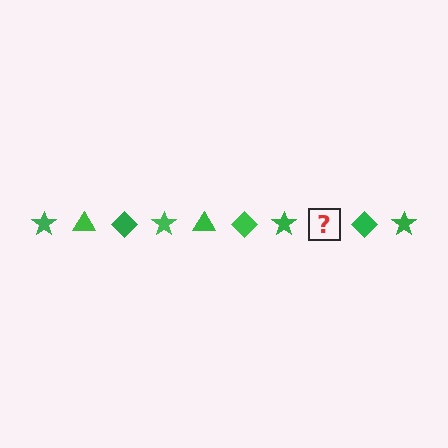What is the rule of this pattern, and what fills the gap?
The rule is that the pattern cycles through star, triangle, diamond shapes in green. The gap should be filled with a green triangle.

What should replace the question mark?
The question mark should be replaced with a green triangle.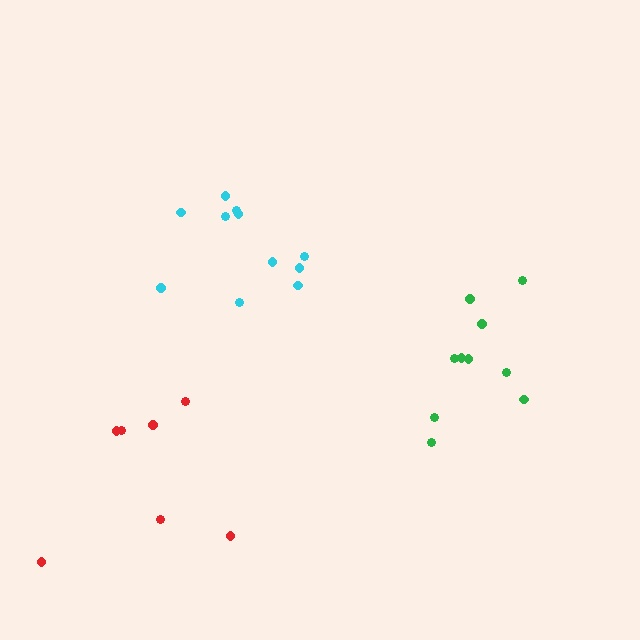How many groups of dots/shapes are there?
There are 3 groups.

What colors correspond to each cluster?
The clusters are colored: red, green, cyan.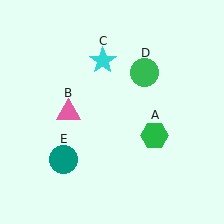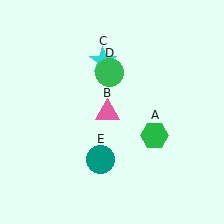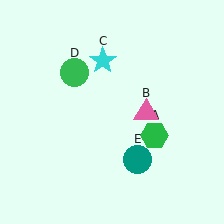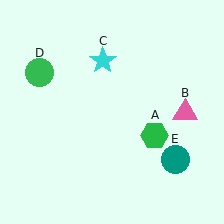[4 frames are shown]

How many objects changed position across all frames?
3 objects changed position: pink triangle (object B), green circle (object D), teal circle (object E).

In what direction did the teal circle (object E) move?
The teal circle (object E) moved right.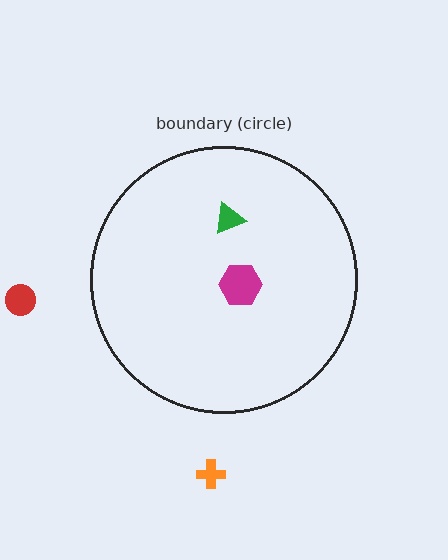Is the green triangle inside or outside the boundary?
Inside.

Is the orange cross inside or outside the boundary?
Outside.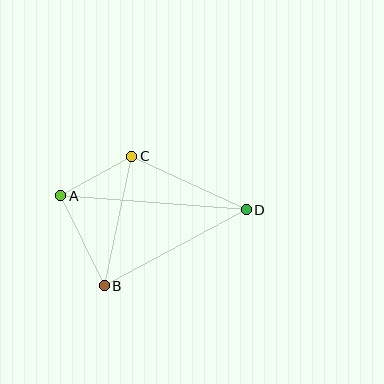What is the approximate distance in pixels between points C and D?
The distance between C and D is approximately 126 pixels.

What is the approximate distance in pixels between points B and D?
The distance between B and D is approximately 161 pixels.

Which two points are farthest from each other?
Points A and D are farthest from each other.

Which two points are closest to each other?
Points A and C are closest to each other.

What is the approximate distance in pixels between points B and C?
The distance between B and C is approximately 132 pixels.